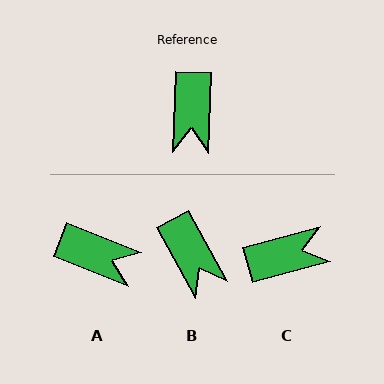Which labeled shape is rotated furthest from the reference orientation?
C, about 107 degrees away.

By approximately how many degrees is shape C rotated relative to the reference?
Approximately 107 degrees counter-clockwise.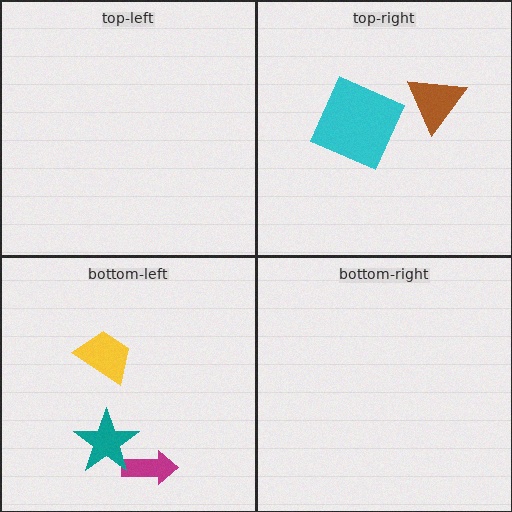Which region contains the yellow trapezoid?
The bottom-left region.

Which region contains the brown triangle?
The top-right region.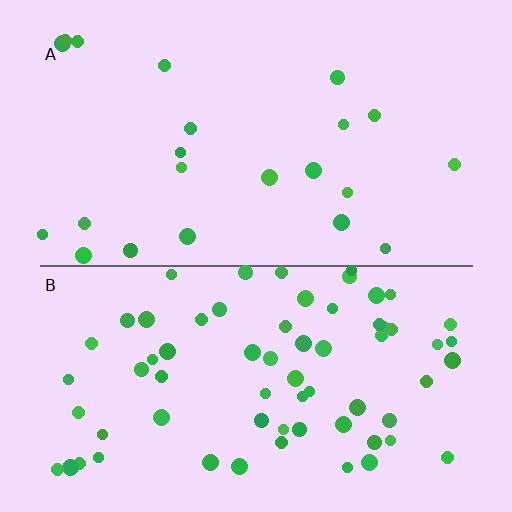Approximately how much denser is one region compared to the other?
Approximately 3.0× — region B over region A.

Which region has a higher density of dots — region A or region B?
B (the bottom).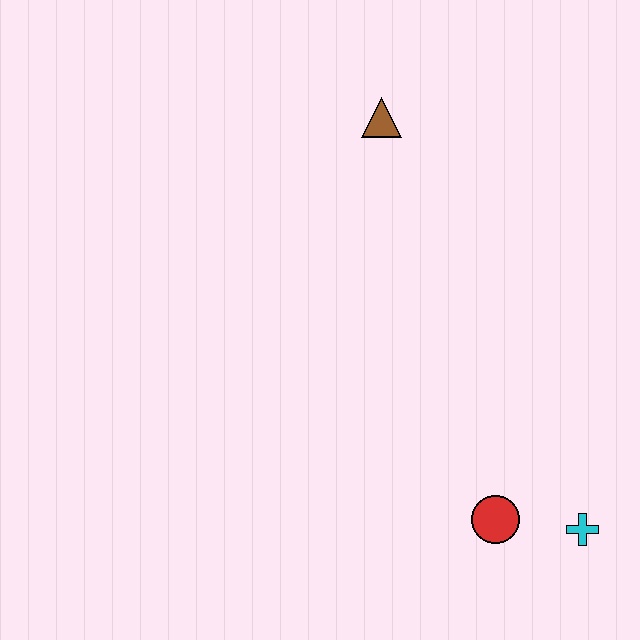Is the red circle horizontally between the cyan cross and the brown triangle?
Yes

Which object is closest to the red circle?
The cyan cross is closest to the red circle.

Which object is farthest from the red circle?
The brown triangle is farthest from the red circle.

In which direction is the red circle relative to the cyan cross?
The red circle is to the left of the cyan cross.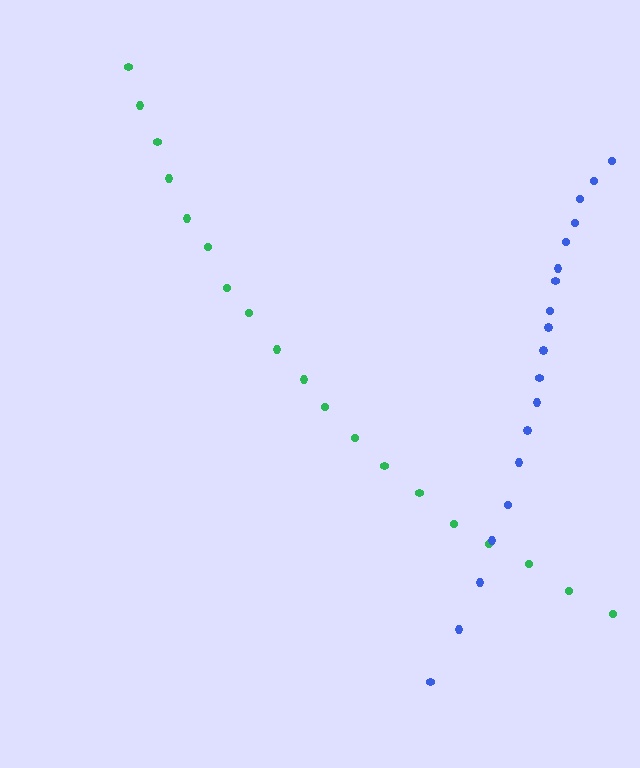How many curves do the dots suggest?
There are 2 distinct paths.